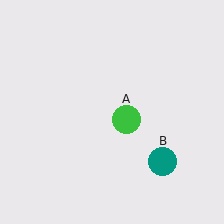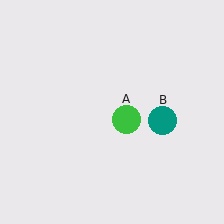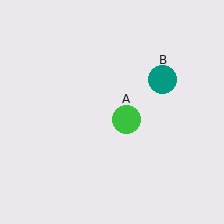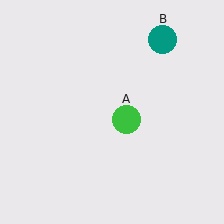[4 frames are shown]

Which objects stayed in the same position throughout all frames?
Green circle (object A) remained stationary.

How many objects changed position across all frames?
1 object changed position: teal circle (object B).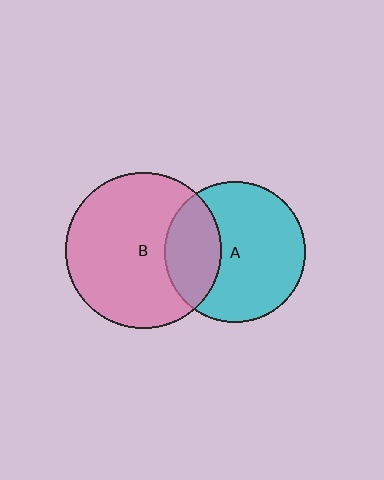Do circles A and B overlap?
Yes.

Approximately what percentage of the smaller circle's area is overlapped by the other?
Approximately 30%.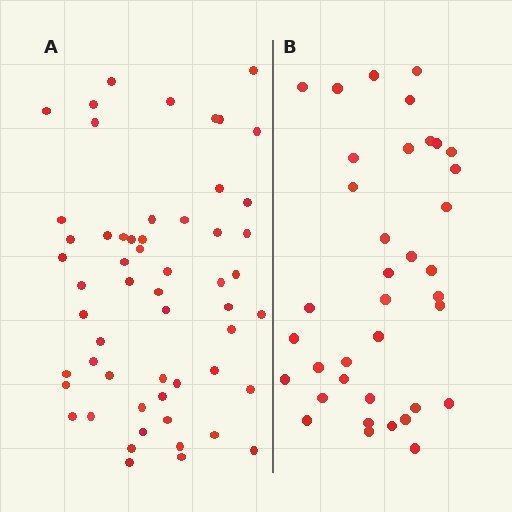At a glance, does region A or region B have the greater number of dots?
Region A (the left region) has more dots.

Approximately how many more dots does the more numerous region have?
Region A has approximately 20 more dots than region B.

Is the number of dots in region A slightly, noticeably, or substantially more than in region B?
Region A has substantially more. The ratio is roughly 1.5 to 1.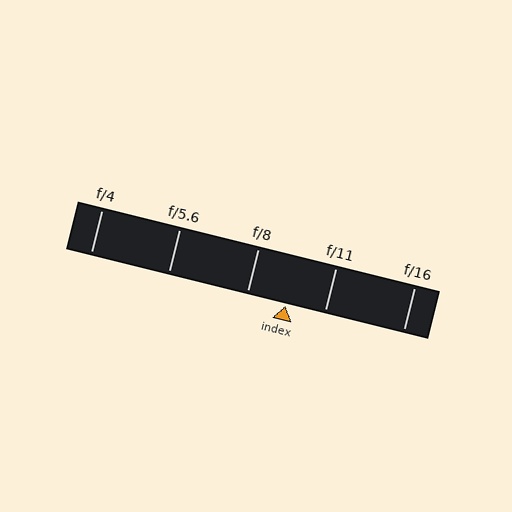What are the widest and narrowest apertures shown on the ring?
The widest aperture shown is f/4 and the narrowest is f/16.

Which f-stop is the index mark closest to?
The index mark is closest to f/11.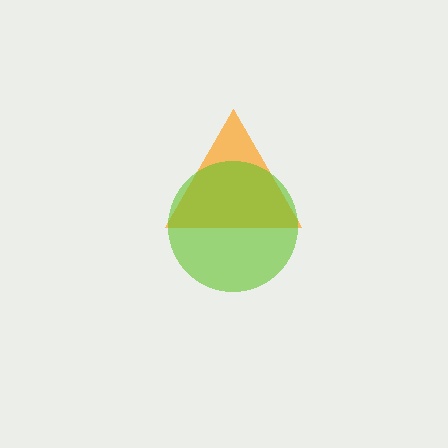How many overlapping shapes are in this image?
There are 2 overlapping shapes in the image.